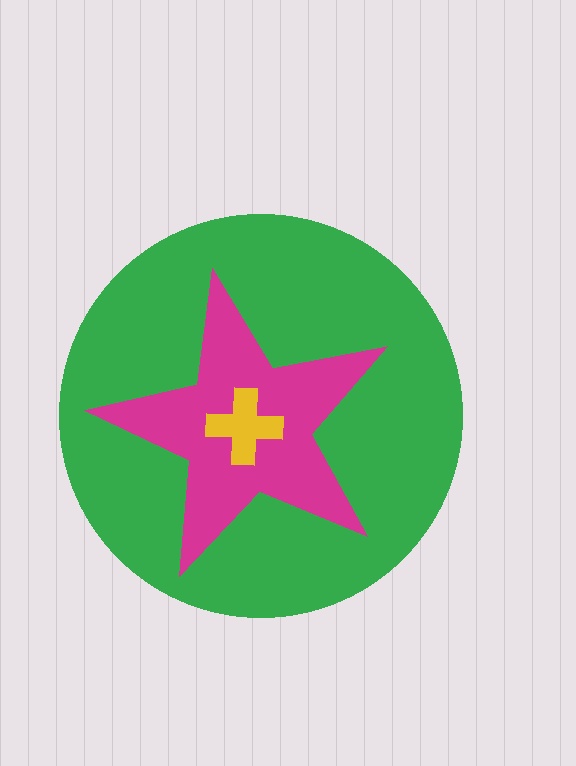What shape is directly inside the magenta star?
The yellow cross.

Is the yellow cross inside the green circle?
Yes.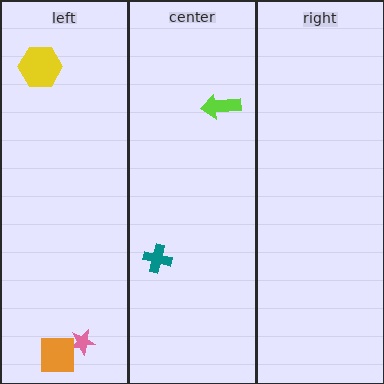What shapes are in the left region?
The yellow hexagon, the pink star, the orange square.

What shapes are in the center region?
The lime arrow, the teal cross.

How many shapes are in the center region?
2.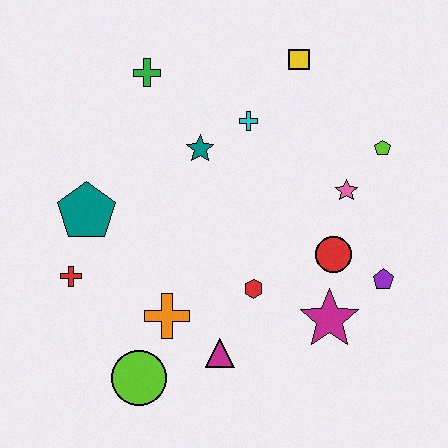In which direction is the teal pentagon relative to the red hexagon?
The teal pentagon is to the left of the red hexagon.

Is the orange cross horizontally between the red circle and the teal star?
No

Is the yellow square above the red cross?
Yes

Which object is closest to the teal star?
The cyan cross is closest to the teal star.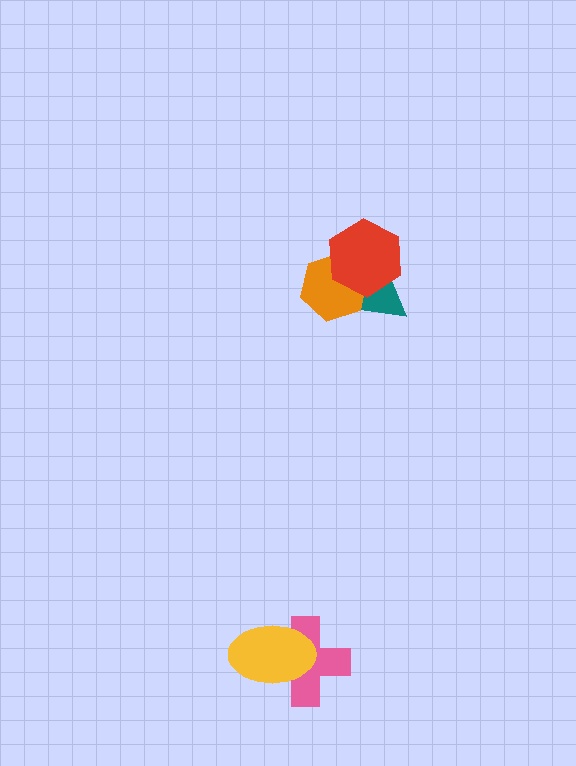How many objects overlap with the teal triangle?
2 objects overlap with the teal triangle.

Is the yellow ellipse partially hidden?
No, no other shape covers it.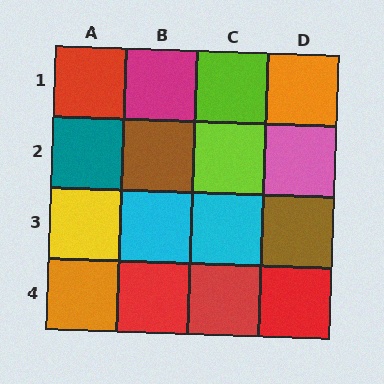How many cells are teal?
1 cell is teal.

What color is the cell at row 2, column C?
Lime.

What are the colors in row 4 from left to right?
Orange, red, red, red.